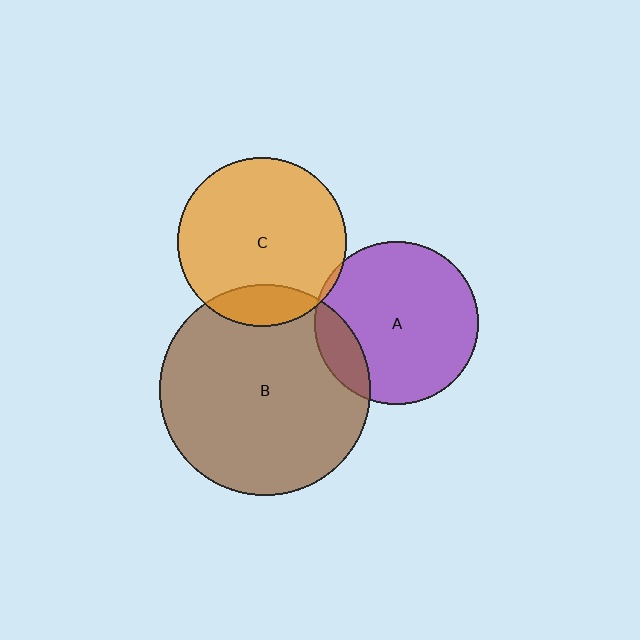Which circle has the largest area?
Circle B (brown).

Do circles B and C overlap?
Yes.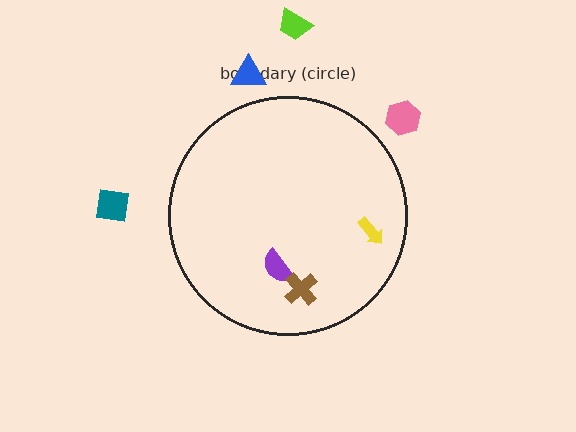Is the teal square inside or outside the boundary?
Outside.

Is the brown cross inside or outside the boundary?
Inside.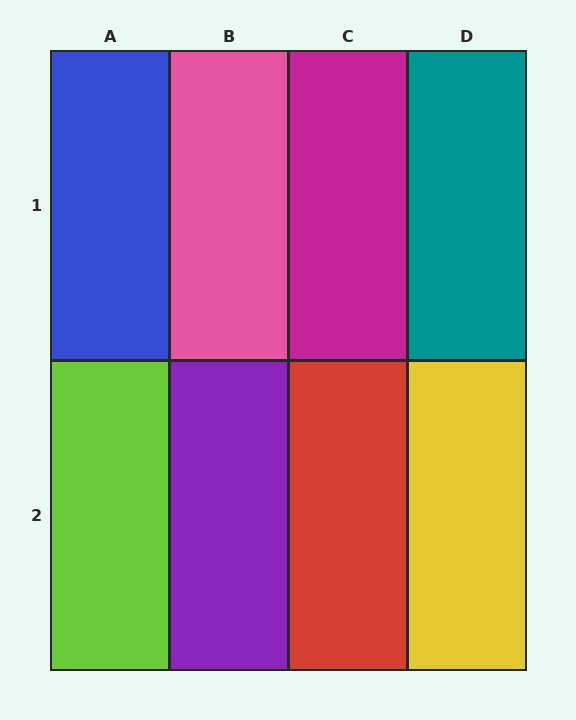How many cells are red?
1 cell is red.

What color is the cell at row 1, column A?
Blue.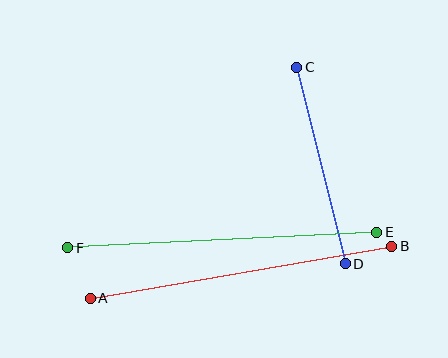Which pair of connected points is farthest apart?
Points E and F are farthest apart.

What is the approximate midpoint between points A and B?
The midpoint is at approximately (241, 272) pixels.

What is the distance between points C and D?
The distance is approximately 202 pixels.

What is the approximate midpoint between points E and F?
The midpoint is at approximately (222, 240) pixels.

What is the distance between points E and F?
The distance is approximately 310 pixels.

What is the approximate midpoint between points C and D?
The midpoint is at approximately (321, 165) pixels.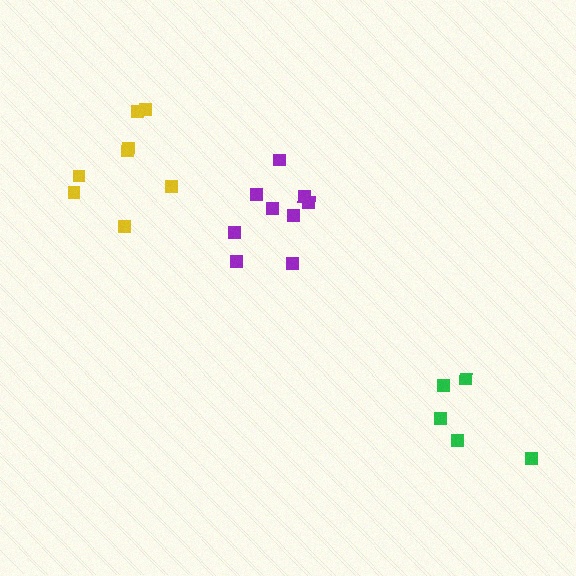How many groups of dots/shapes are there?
There are 3 groups.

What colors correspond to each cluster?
The clusters are colored: green, yellow, purple.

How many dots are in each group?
Group 1: 5 dots, Group 2: 8 dots, Group 3: 9 dots (22 total).